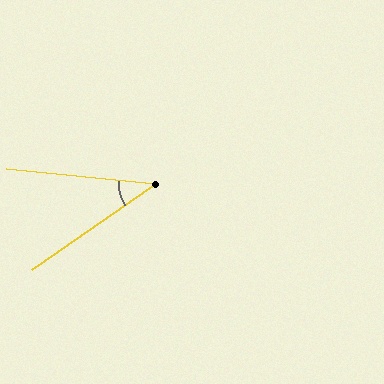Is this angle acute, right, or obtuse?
It is acute.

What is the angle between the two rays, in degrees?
Approximately 41 degrees.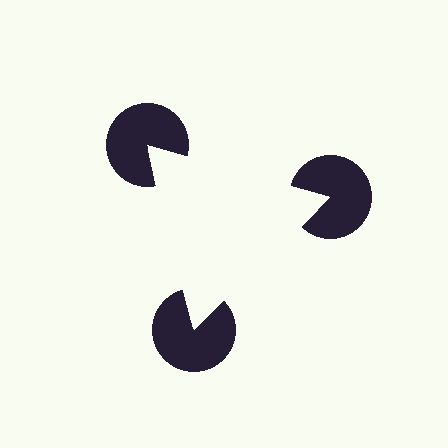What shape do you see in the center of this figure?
An illusory triangle — its edges are inferred from the aligned wedge cuts in the pac-man discs, not physically drawn.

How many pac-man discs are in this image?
There are 3 — one at each vertex of the illusory triangle.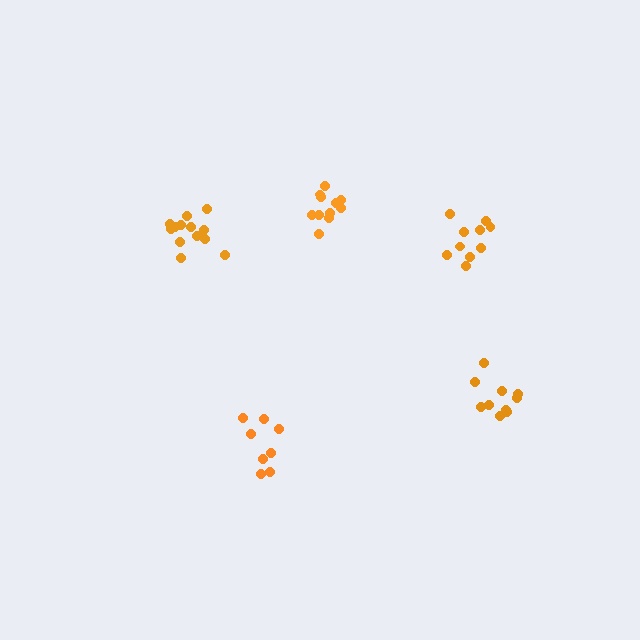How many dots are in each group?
Group 1: 8 dots, Group 2: 10 dots, Group 3: 10 dots, Group 4: 11 dots, Group 5: 13 dots (52 total).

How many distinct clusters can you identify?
There are 5 distinct clusters.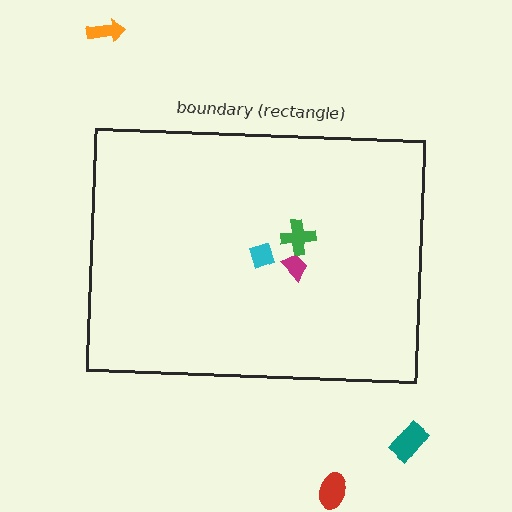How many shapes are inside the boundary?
3 inside, 3 outside.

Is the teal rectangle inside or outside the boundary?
Outside.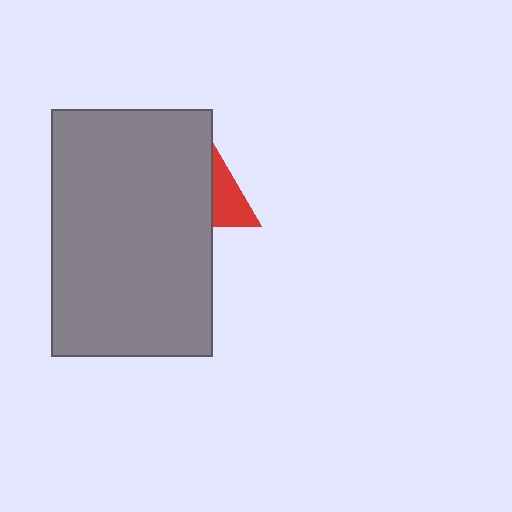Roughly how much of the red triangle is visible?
A small part of it is visible (roughly 32%).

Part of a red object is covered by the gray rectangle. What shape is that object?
It is a triangle.